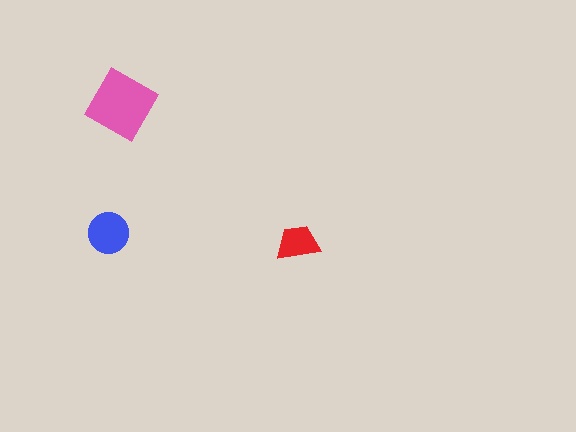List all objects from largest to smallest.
The pink square, the blue circle, the red trapezoid.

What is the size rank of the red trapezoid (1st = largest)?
3rd.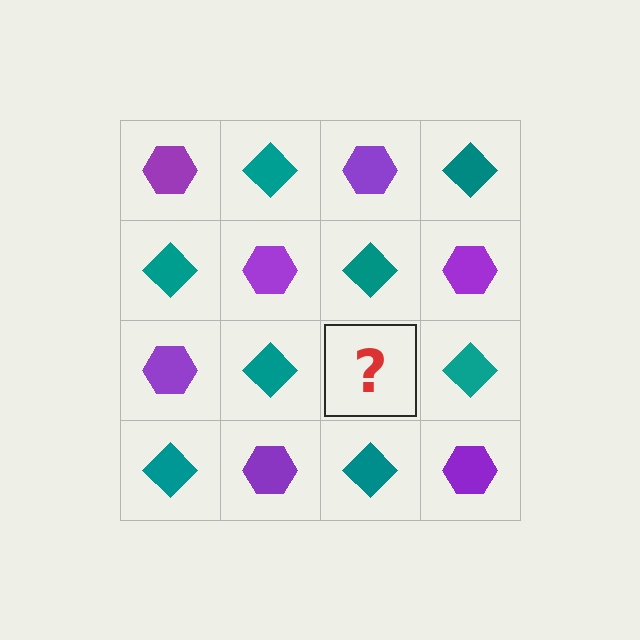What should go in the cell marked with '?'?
The missing cell should contain a purple hexagon.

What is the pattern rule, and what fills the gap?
The rule is that it alternates purple hexagon and teal diamond in a checkerboard pattern. The gap should be filled with a purple hexagon.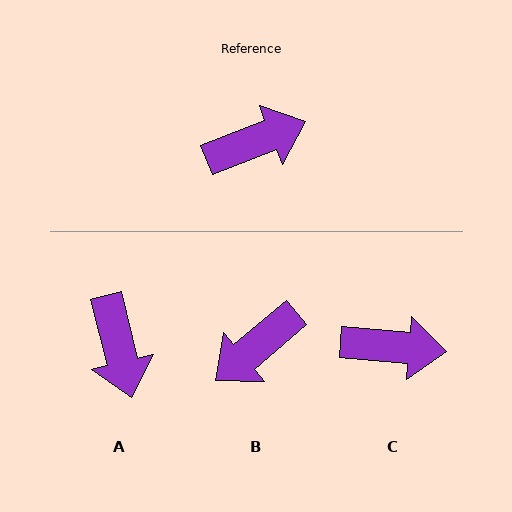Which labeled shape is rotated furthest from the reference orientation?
B, about 161 degrees away.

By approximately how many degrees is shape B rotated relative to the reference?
Approximately 161 degrees clockwise.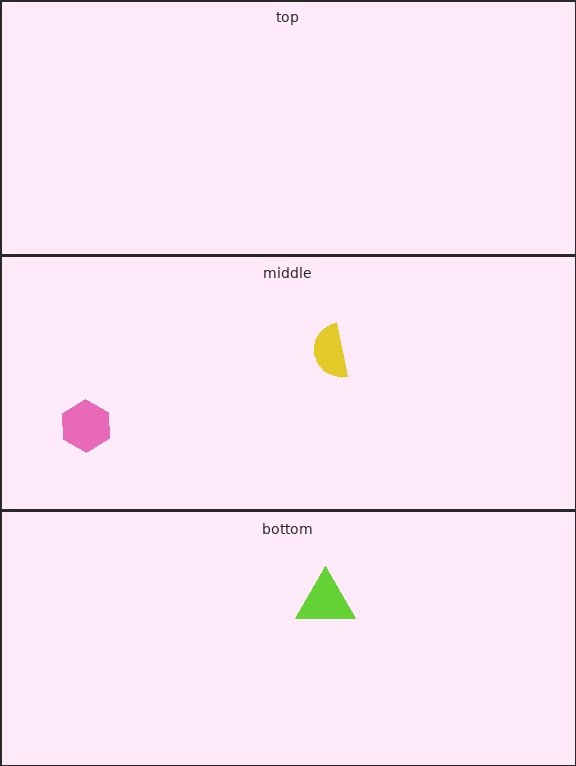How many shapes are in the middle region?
2.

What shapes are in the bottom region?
The lime triangle.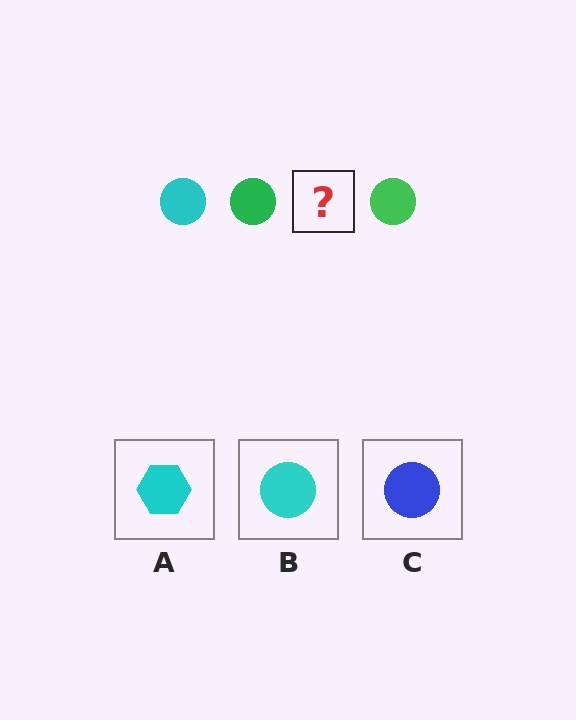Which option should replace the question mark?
Option B.